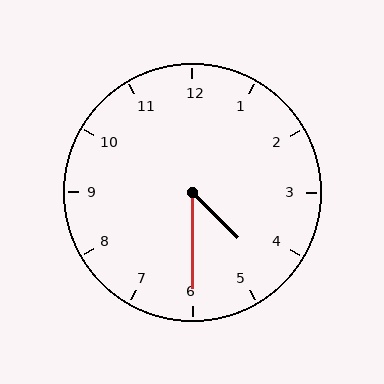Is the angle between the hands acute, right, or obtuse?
It is acute.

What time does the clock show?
4:30.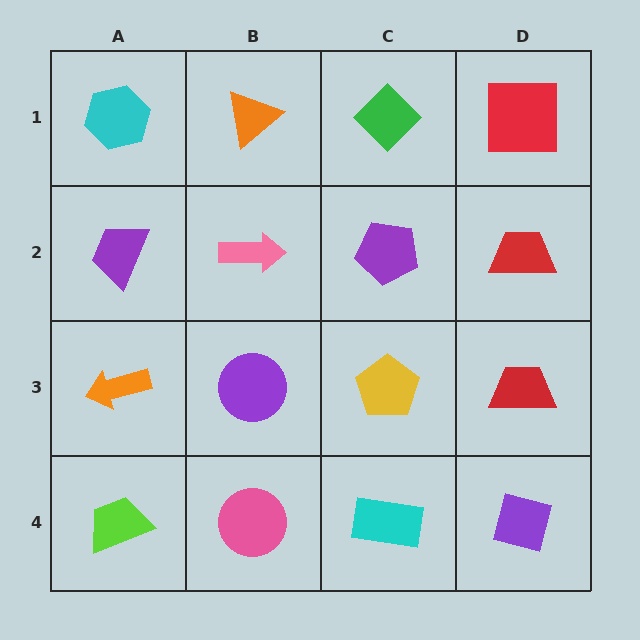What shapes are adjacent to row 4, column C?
A yellow pentagon (row 3, column C), a pink circle (row 4, column B), a purple diamond (row 4, column D).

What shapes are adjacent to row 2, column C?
A green diamond (row 1, column C), a yellow pentagon (row 3, column C), a pink arrow (row 2, column B), a red trapezoid (row 2, column D).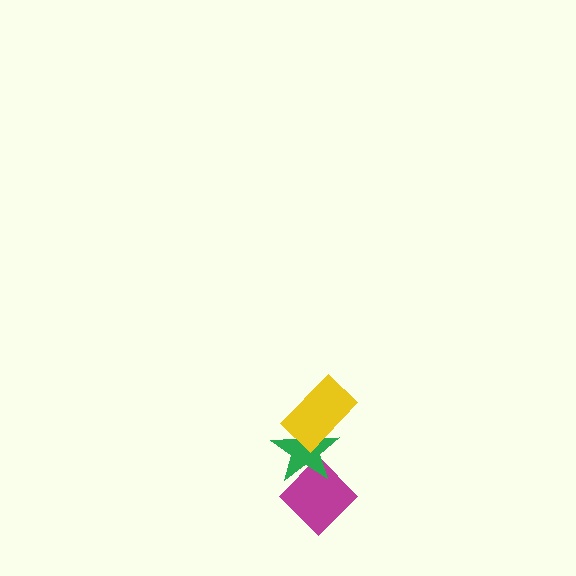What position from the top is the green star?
The green star is 2nd from the top.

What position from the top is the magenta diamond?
The magenta diamond is 3rd from the top.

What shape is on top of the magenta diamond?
The green star is on top of the magenta diamond.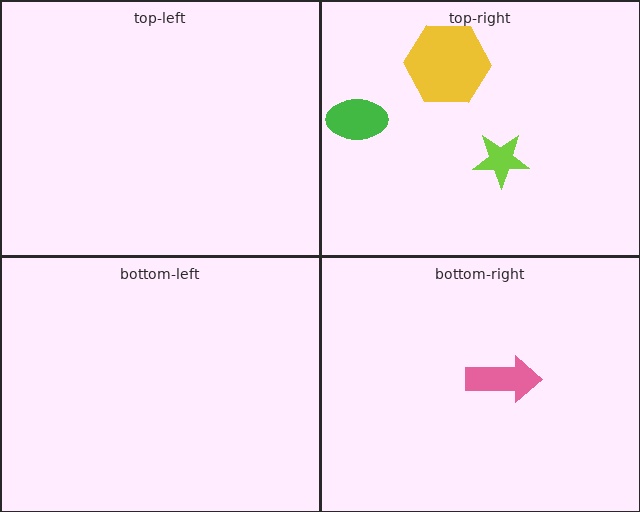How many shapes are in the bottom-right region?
1.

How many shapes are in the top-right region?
3.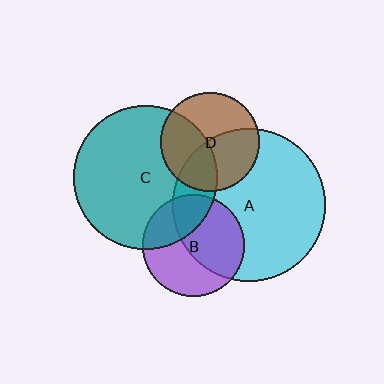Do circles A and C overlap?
Yes.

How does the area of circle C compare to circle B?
Approximately 2.0 times.